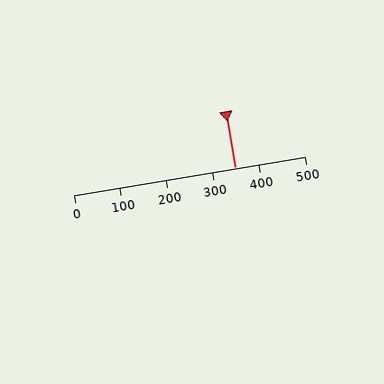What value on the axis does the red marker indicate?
The marker indicates approximately 350.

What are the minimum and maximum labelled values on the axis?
The axis runs from 0 to 500.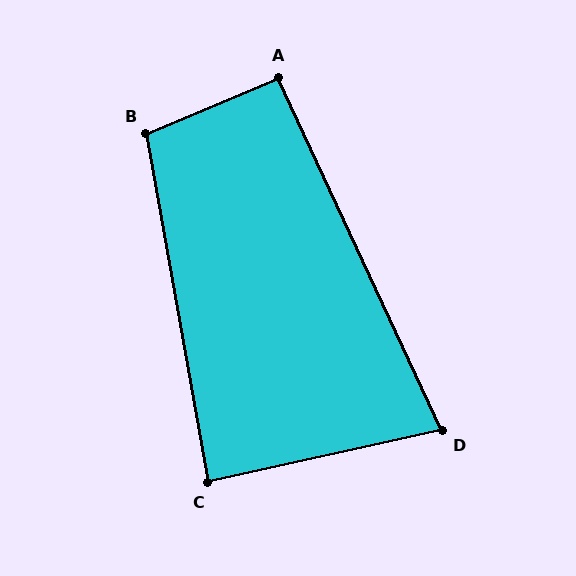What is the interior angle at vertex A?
Approximately 92 degrees (approximately right).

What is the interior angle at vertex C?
Approximately 88 degrees (approximately right).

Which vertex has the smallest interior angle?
D, at approximately 77 degrees.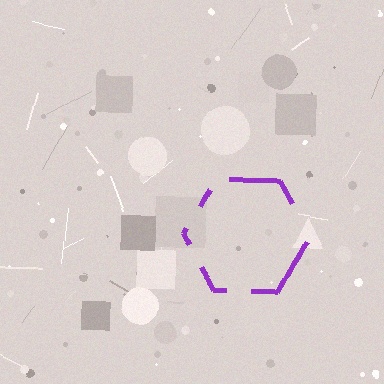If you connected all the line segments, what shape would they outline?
They would outline a hexagon.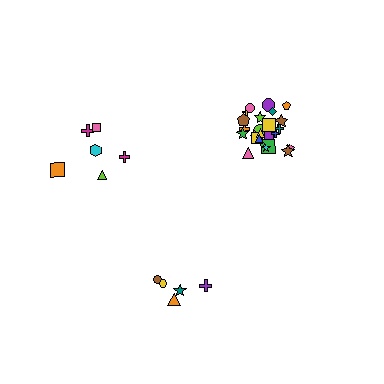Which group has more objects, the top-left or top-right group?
The top-right group.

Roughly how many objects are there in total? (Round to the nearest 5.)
Roughly 35 objects in total.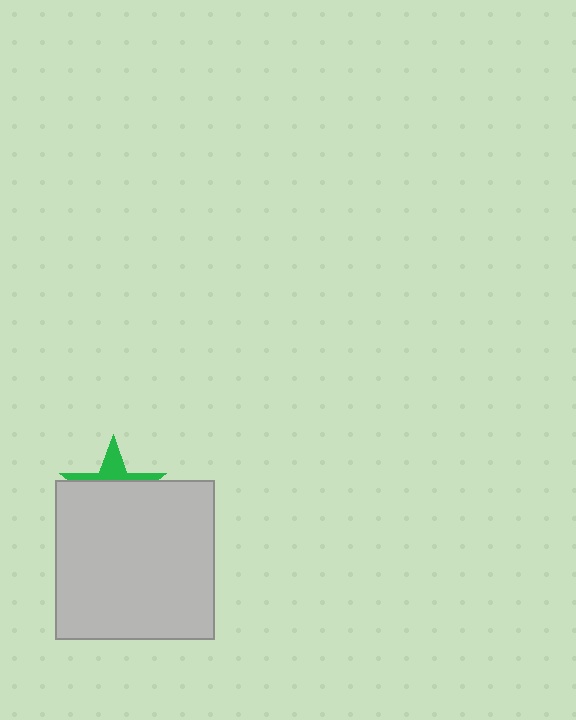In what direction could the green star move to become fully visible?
The green star could move up. That would shift it out from behind the light gray square entirely.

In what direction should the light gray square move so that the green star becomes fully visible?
The light gray square should move down. That is the shortest direction to clear the overlap and leave the green star fully visible.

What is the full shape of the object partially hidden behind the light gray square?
The partially hidden object is a green star.